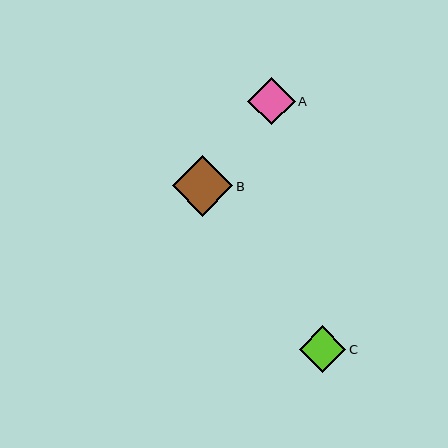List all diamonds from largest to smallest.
From largest to smallest: B, A, C.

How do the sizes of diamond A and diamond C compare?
Diamond A and diamond C are approximately the same size.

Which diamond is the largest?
Diamond B is the largest with a size of approximately 61 pixels.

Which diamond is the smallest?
Diamond C is the smallest with a size of approximately 47 pixels.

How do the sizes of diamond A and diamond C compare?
Diamond A and diamond C are approximately the same size.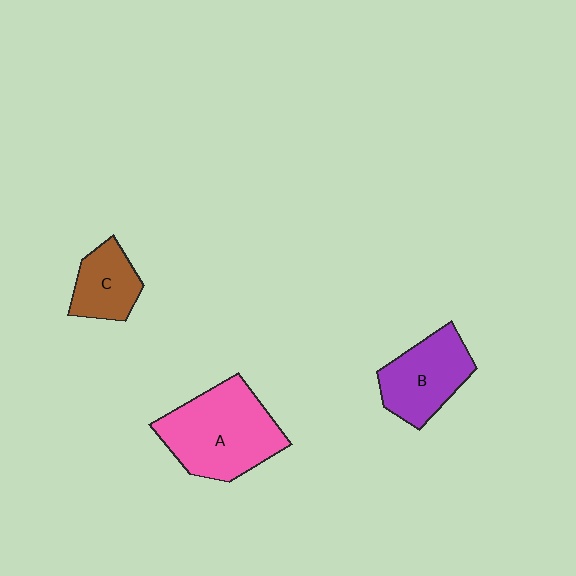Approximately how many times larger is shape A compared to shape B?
Approximately 1.5 times.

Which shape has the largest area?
Shape A (pink).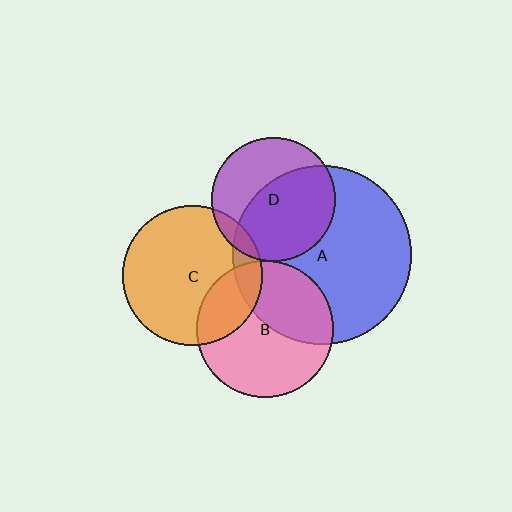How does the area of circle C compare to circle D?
Approximately 1.3 times.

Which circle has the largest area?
Circle A (blue).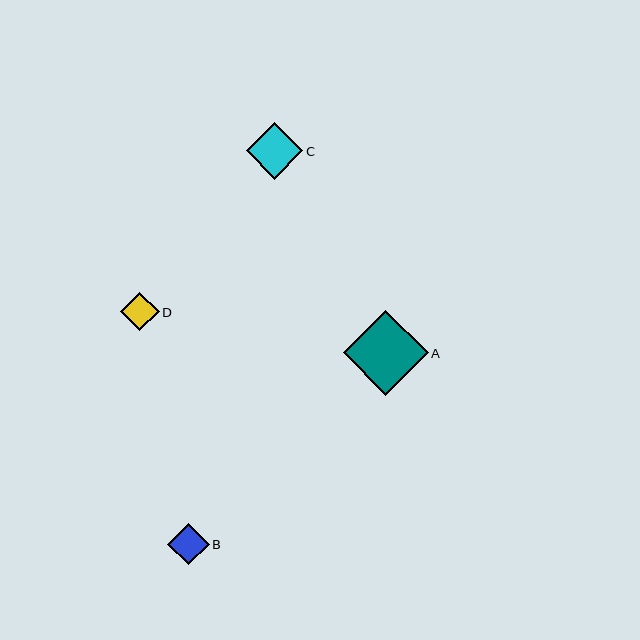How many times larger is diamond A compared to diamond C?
Diamond A is approximately 1.5 times the size of diamond C.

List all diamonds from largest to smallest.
From largest to smallest: A, C, B, D.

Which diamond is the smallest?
Diamond D is the smallest with a size of approximately 38 pixels.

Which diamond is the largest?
Diamond A is the largest with a size of approximately 85 pixels.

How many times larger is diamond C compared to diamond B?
Diamond C is approximately 1.4 times the size of diamond B.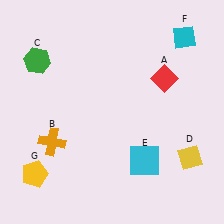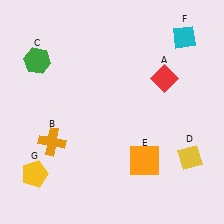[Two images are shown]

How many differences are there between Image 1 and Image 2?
There is 1 difference between the two images.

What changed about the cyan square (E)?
In Image 1, E is cyan. In Image 2, it changed to orange.